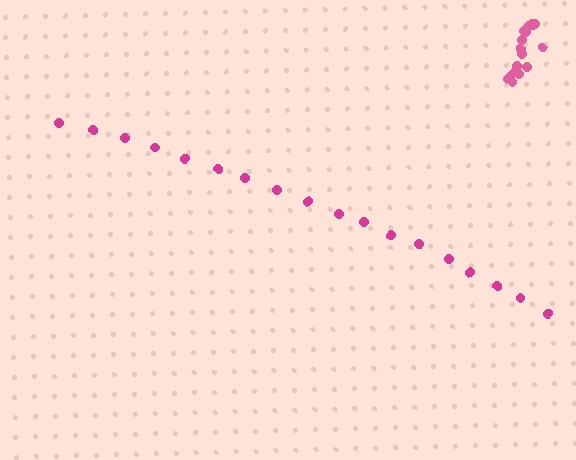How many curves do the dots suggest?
There are 2 distinct paths.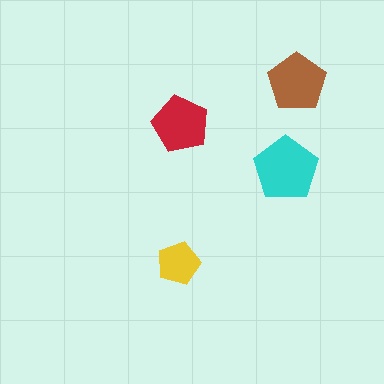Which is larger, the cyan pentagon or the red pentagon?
The cyan one.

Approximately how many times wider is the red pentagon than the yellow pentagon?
About 1.5 times wider.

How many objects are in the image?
There are 4 objects in the image.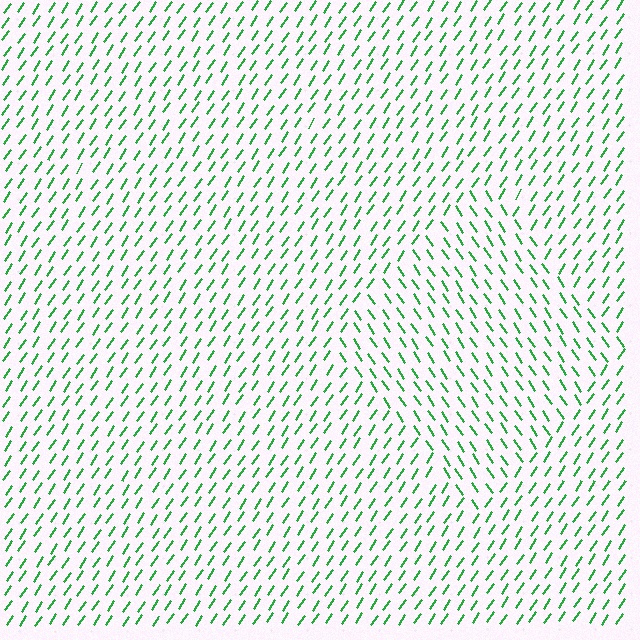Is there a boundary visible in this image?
Yes, there is a texture boundary formed by a change in line orientation.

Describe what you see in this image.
The image is filled with small green line segments. A diamond region in the image has lines oriented differently from the surrounding lines, creating a visible texture boundary.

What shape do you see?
I see a diamond.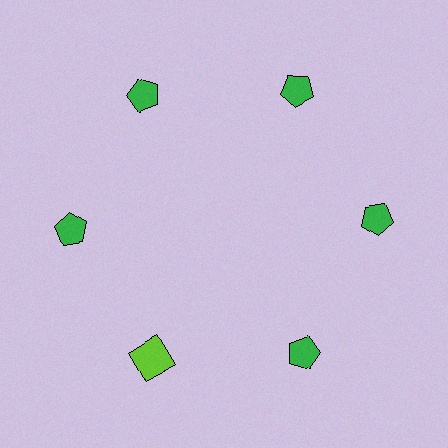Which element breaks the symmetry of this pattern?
The lime square at roughly the 7 o'clock position breaks the symmetry. All other shapes are green pentagons.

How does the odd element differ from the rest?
It differs in both color (lime instead of green) and shape (square instead of pentagon).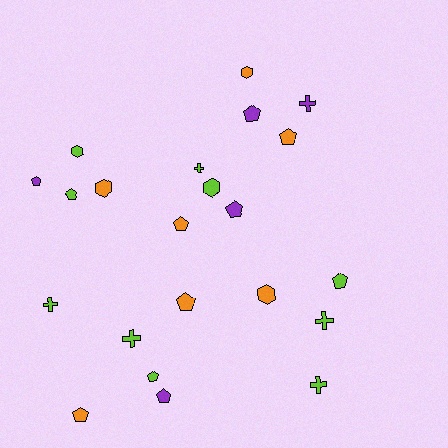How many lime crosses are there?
There are 5 lime crosses.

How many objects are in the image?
There are 22 objects.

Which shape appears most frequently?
Pentagon, with 11 objects.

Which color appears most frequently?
Lime, with 10 objects.